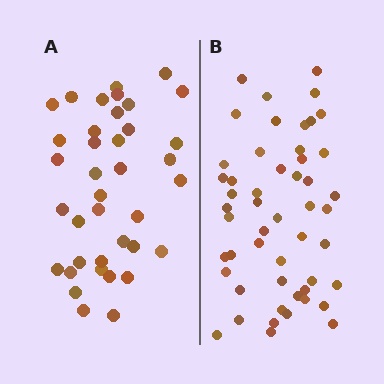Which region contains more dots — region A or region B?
Region B (the right region) has more dots.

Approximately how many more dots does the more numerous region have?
Region B has approximately 15 more dots than region A.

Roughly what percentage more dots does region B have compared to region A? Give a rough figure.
About 35% more.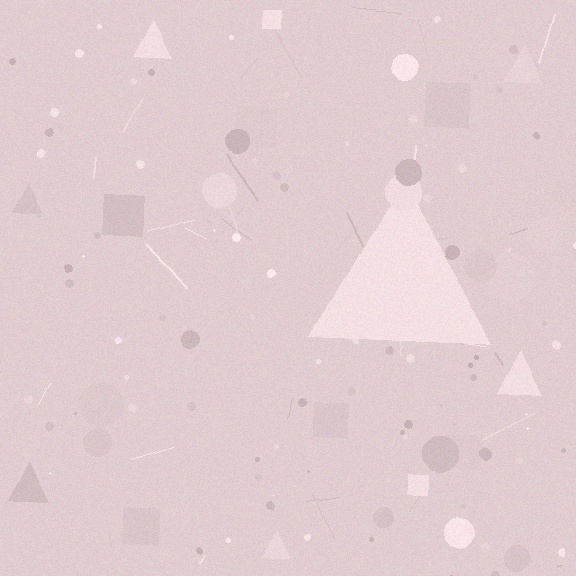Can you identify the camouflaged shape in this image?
The camouflaged shape is a triangle.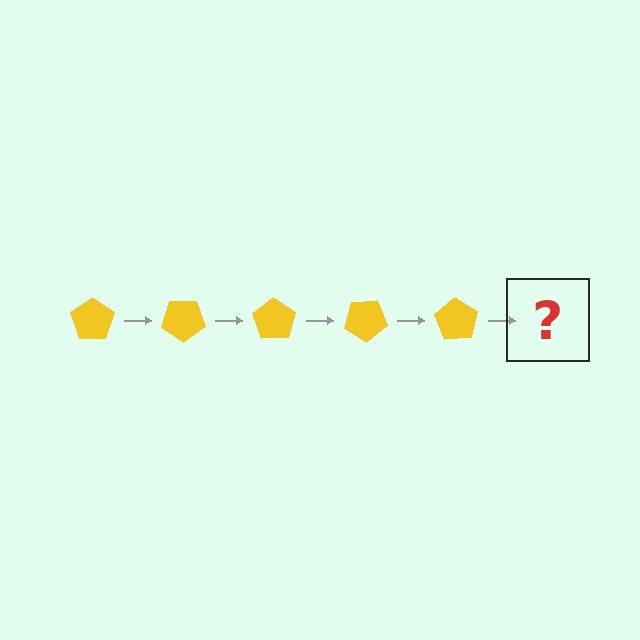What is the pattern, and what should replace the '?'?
The pattern is that the pentagon rotates 35 degrees each step. The '?' should be a yellow pentagon rotated 175 degrees.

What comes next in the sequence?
The next element should be a yellow pentagon rotated 175 degrees.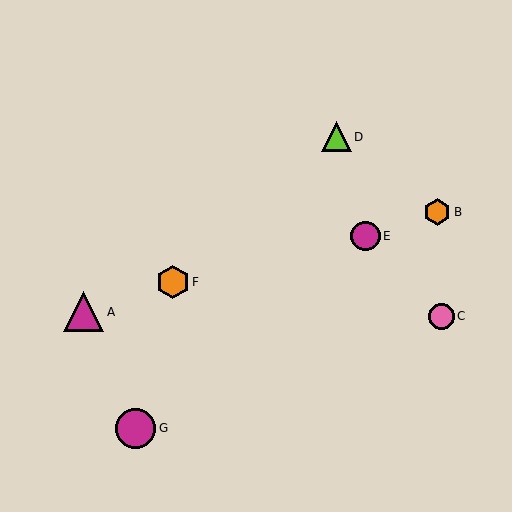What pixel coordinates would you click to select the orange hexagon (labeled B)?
Click at (437, 212) to select the orange hexagon B.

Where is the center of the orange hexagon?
The center of the orange hexagon is at (173, 282).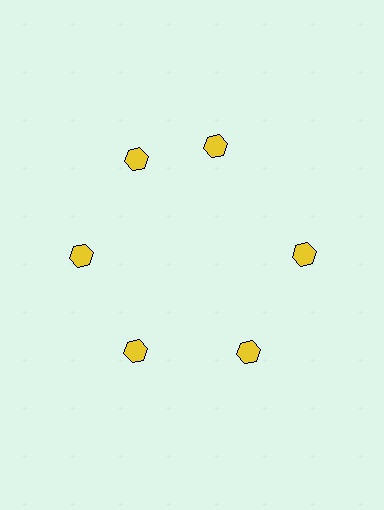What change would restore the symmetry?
The symmetry would be restored by rotating it back into even spacing with its neighbors so that all 6 hexagons sit at equal angles and equal distance from the center.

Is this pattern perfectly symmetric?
No. The 6 yellow hexagons are arranged in a ring, but one element near the 1 o'clock position is rotated out of alignment along the ring, breaking the 6-fold rotational symmetry.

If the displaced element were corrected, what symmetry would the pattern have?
It would have 6-fold rotational symmetry — the pattern would map onto itself every 60 degrees.